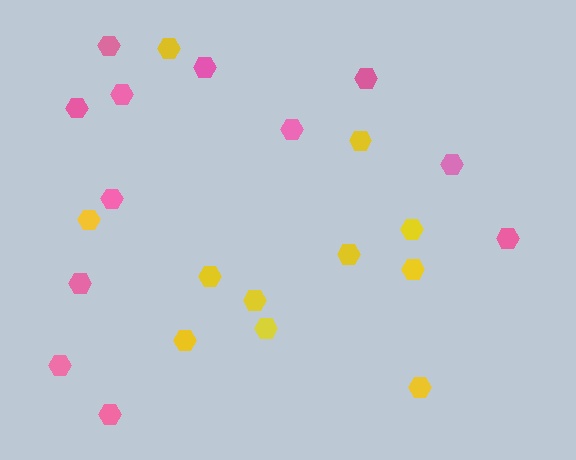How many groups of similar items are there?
There are 2 groups: one group of yellow hexagons (11) and one group of pink hexagons (12).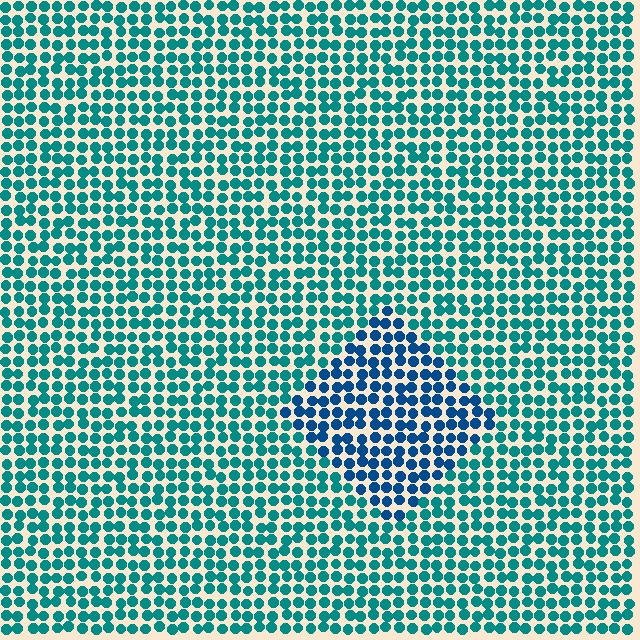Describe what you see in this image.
The image is filled with small teal elements in a uniform arrangement. A diamond-shaped region is visible where the elements are tinted to a slightly different hue, forming a subtle color boundary.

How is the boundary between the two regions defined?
The boundary is defined purely by a slight shift in hue (about 31 degrees). Spacing, size, and orientation are identical on both sides.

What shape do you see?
I see a diamond.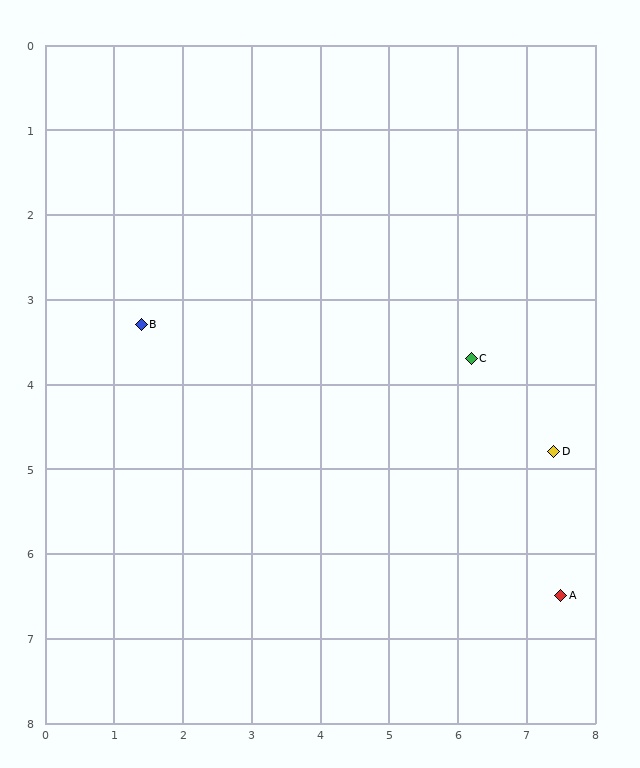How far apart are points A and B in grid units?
Points A and B are about 6.9 grid units apart.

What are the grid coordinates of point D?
Point D is at approximately (7.4, 4.8).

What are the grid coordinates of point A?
Point A is at approximately (7.5, 6.5).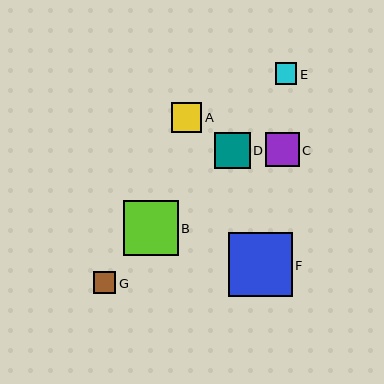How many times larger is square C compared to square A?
Square C is approximately 1.1 times the size of square A.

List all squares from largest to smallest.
From largest to smallest: F, B, D, C, A, G, E.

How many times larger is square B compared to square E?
Square B is approximately 2.5 times the size of square E.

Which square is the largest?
Square F is the largest with a size of approximately 64 pixels.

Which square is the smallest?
Square E is the smallest with a size of approximately 21 pixels.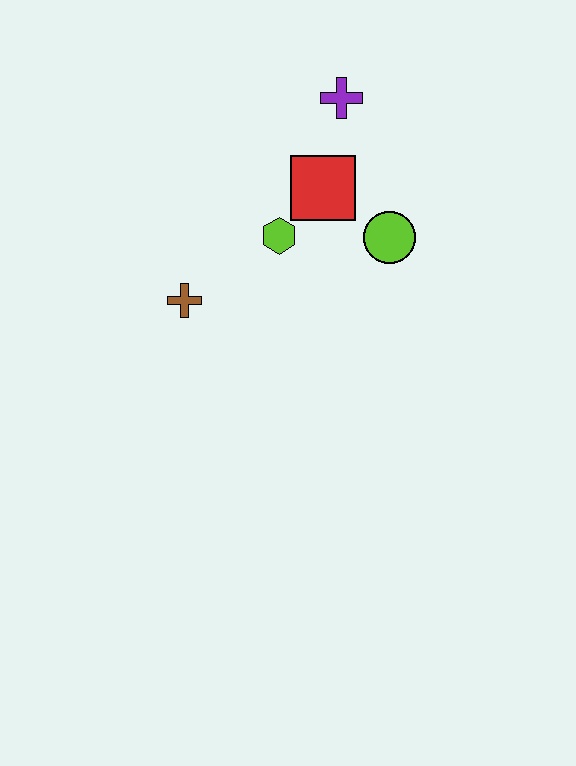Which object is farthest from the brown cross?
The purple cross is farthest from the brown cross.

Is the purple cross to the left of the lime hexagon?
No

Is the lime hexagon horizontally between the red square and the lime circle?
No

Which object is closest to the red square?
The lime hexagon is closest to the red square.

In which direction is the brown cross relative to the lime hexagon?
The brown cross is to the left of the lime hexagon.